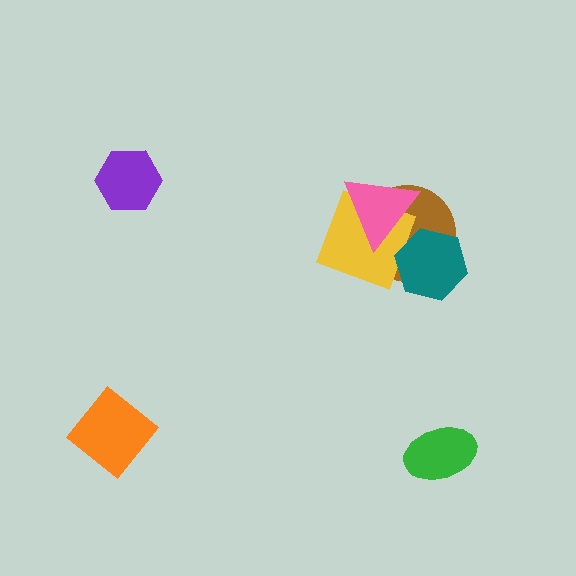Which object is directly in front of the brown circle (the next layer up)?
The yellow square is directly in front of the brown circle.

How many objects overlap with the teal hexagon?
1 object overlaps with the teal hexagon.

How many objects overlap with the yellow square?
2 objects overlap with the yellow square.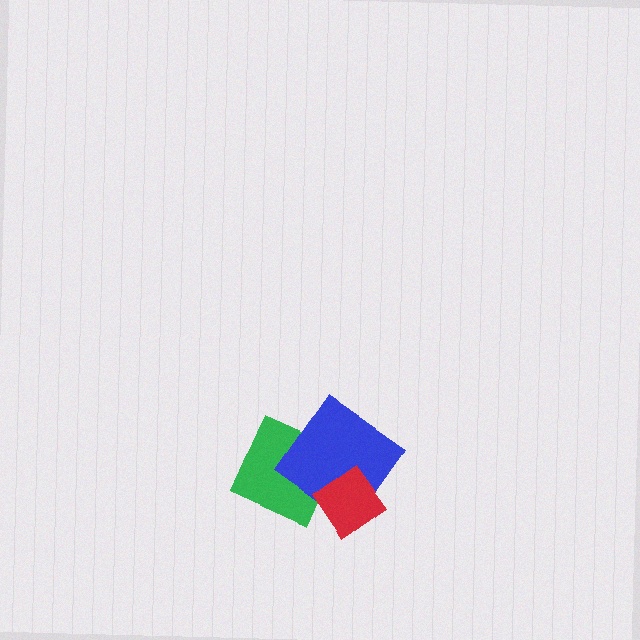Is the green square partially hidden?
Yes, it is partially covered by another shape.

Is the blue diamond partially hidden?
Yes, it is partially covered by another shape.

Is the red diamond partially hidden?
No, no other shape covers it.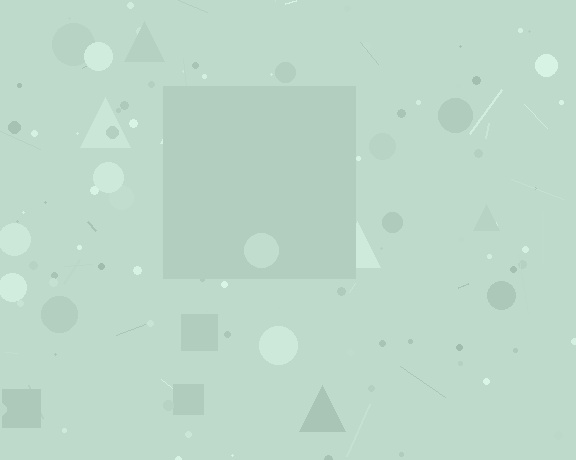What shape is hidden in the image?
A square is hidden in the image.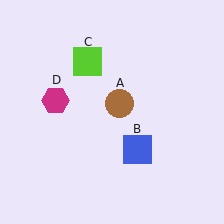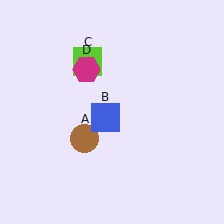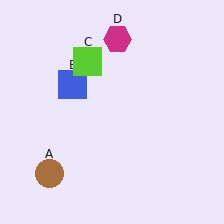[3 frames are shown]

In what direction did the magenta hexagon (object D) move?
The magenta hexagon (object D) moved up and to the right.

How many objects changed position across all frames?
3 objects changed position: brown circle (object A), blue square (object B), magenta hexagon (object D).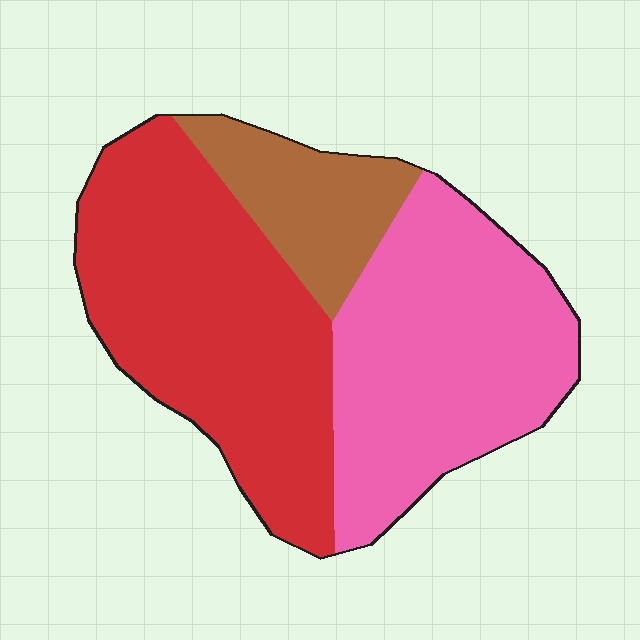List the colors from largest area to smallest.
From largest to smallest: red, pink, brown.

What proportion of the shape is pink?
Pink takes up about two fifths (2/5) of the shape.